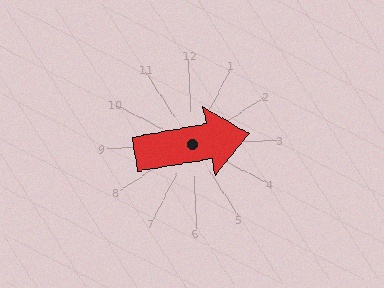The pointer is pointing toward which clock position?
Roughly 3 o'clock.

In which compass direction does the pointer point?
East.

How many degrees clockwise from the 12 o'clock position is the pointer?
Approximately 83 degrees.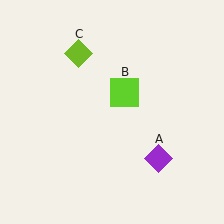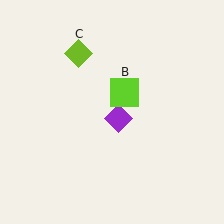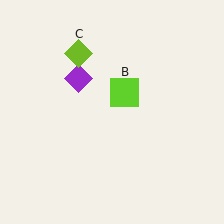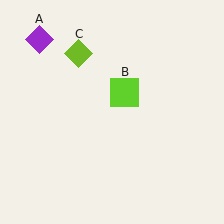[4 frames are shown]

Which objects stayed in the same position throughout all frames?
Lime square (object B) and lime diamond (object C) remained stationary.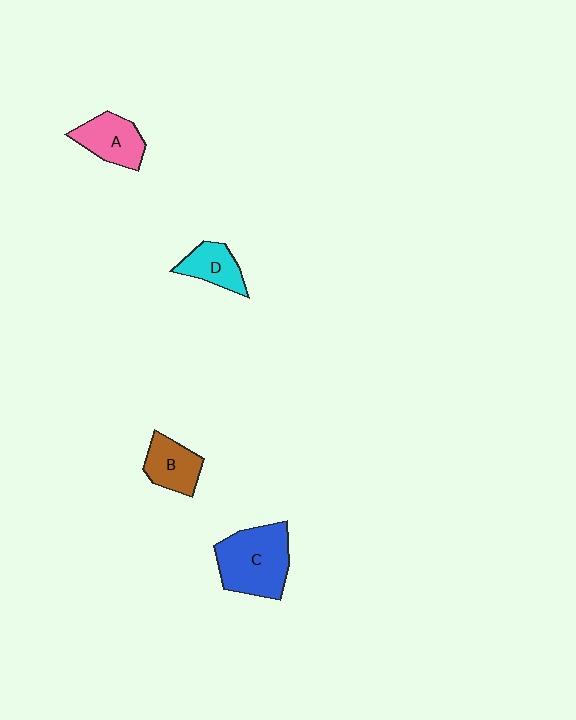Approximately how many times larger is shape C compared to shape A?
Approximately 1.6 times.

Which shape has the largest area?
Shape C (blue).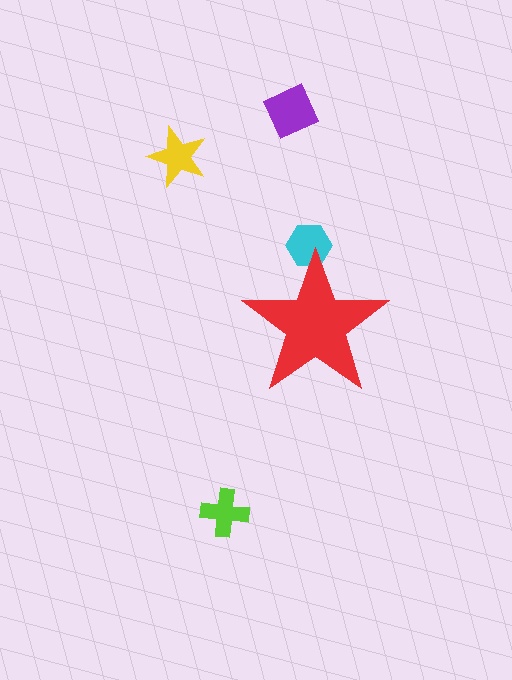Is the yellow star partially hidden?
No, the yellow star is fully visible.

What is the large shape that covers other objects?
A red star.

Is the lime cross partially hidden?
No, the lime cross is fully visible.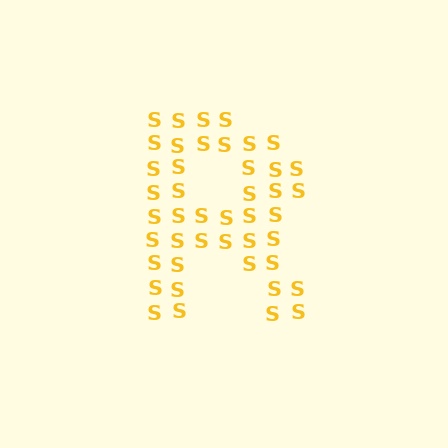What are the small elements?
The small elements are letter S's.